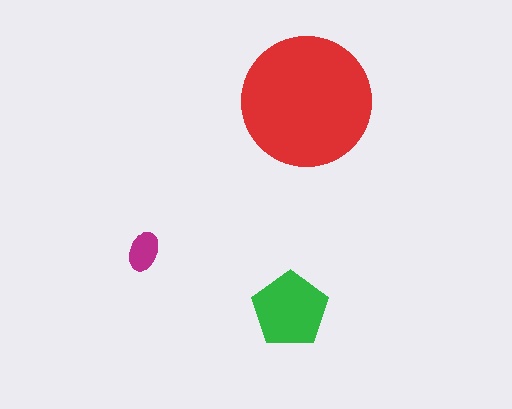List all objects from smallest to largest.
The magenta ellipse, the green pentagon, the red circle.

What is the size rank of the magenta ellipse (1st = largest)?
3rd.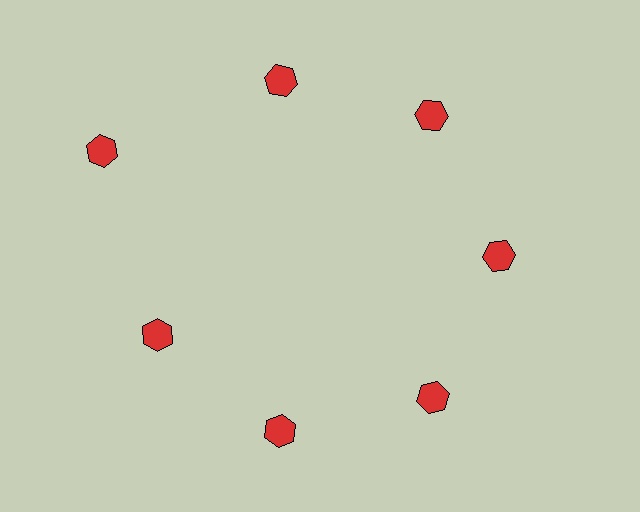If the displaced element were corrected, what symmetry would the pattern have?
It would have 7-fold rotational symmetry — the pattern would map onto itself every 51 degrees.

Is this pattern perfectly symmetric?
No. The 7 red hexagons are arranged in a ring, but one element near the 10 o'clock position is pushed outward from the center, breaking the 7-fold rotational symmetry.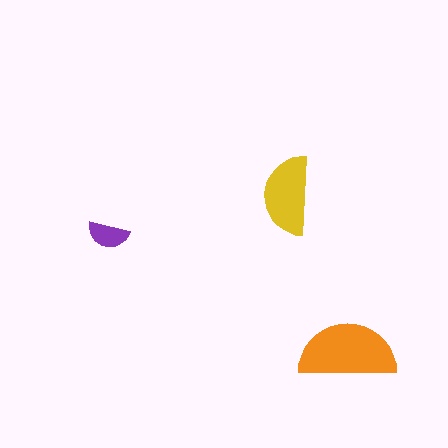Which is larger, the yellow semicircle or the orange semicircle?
The orange one.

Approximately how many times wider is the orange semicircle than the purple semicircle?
About 2.5 times wider.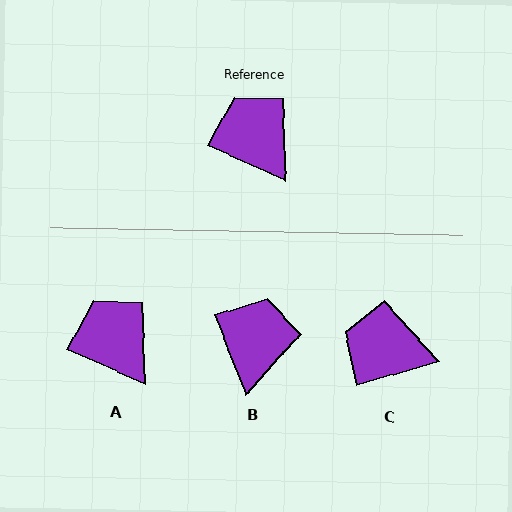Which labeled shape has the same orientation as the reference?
A.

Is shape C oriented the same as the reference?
No, it is off by about 40 degrees.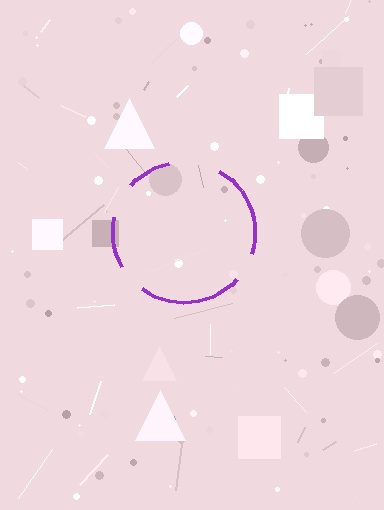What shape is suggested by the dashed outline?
The dashed outline suggests a circle.